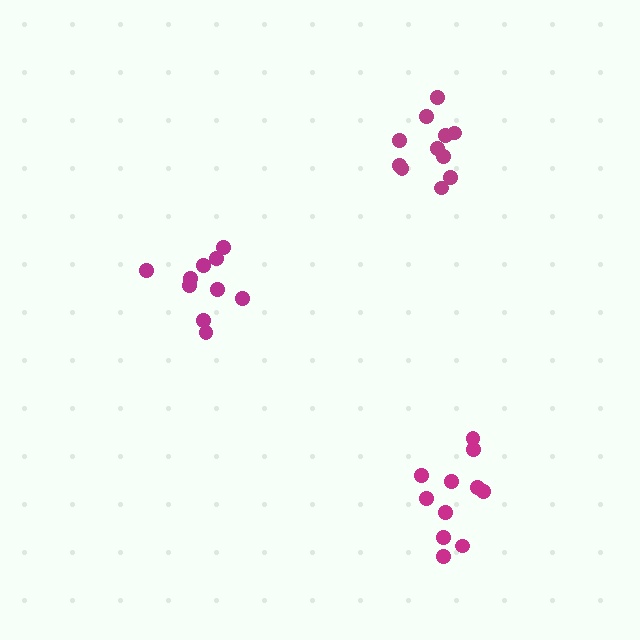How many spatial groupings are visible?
There are 3 spatial groupings.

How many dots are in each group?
Group 1: 11 dots, Group 2: 10 dots, Group 3: 11 dots (32 total).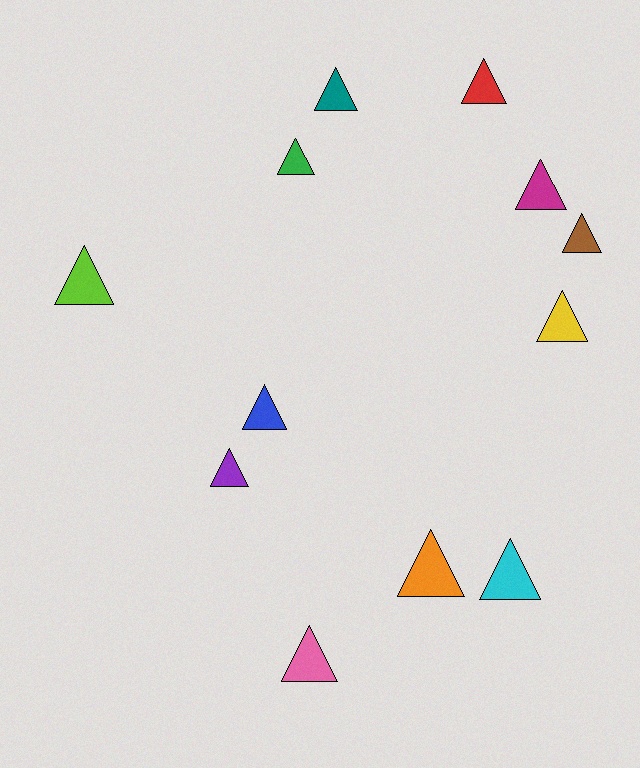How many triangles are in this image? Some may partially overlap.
There are 12 triangles.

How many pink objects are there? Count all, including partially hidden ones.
There is 1 pink object.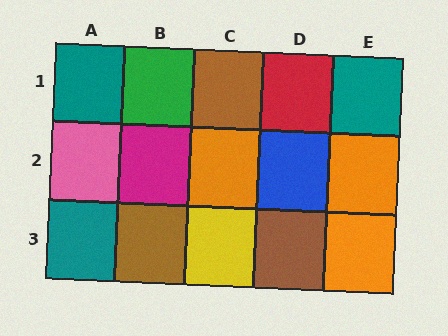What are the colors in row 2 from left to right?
Pink, magenta, orange, blue, orange.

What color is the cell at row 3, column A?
Teal.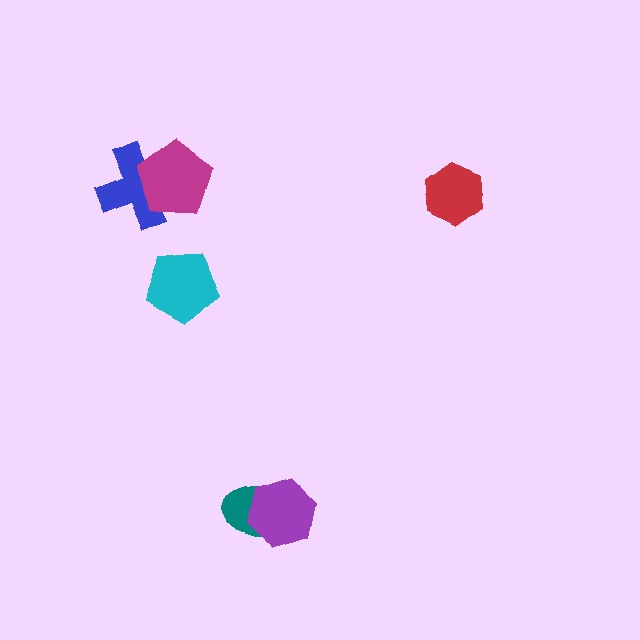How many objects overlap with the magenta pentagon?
1 object overlaps with the magenta pentagon.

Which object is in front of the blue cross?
The magenta pentagon is in front of the blue cross.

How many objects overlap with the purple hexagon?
1 object overlaps with the purple hexagon.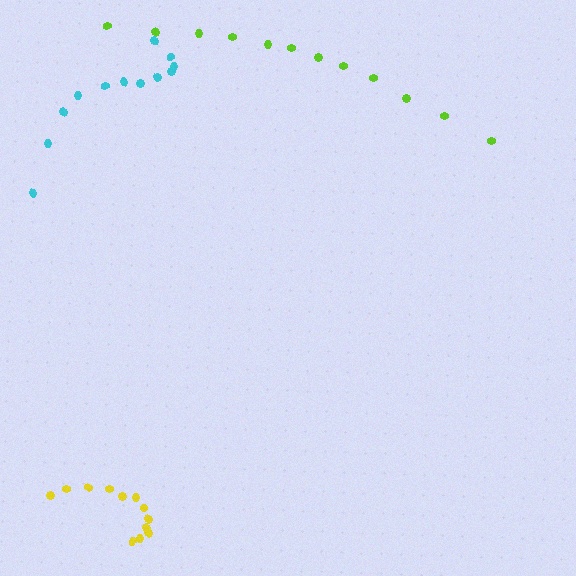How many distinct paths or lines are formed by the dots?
There are 3 distinct paths.